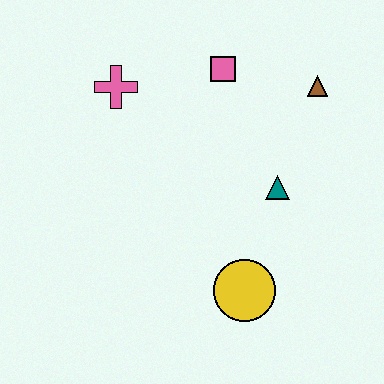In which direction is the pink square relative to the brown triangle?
The pink square is to the left of the brown triangle.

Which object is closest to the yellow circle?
The teal triangle is closest to the yellow circle.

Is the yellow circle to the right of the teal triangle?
No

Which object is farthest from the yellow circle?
The pink cross is farthest from the yellow circle.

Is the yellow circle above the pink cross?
No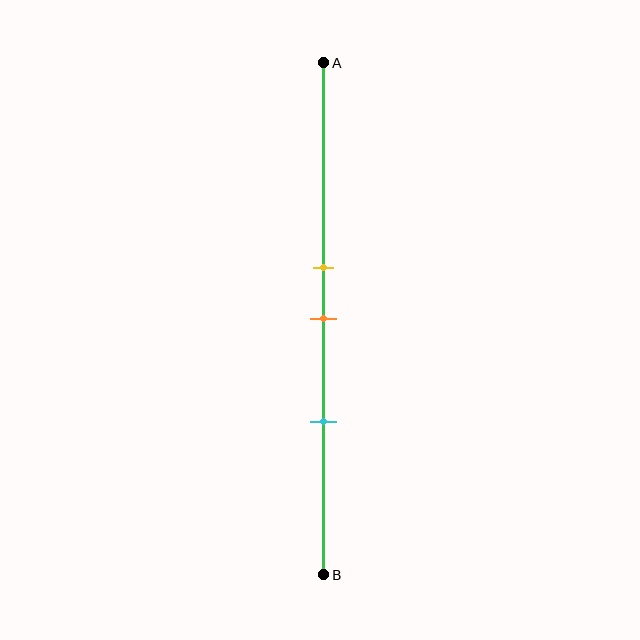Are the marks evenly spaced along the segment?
Yes, the marks are approximately evenly spaced.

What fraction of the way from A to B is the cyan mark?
The cyan mark is approximately 70% (0.7) of the way from A to B.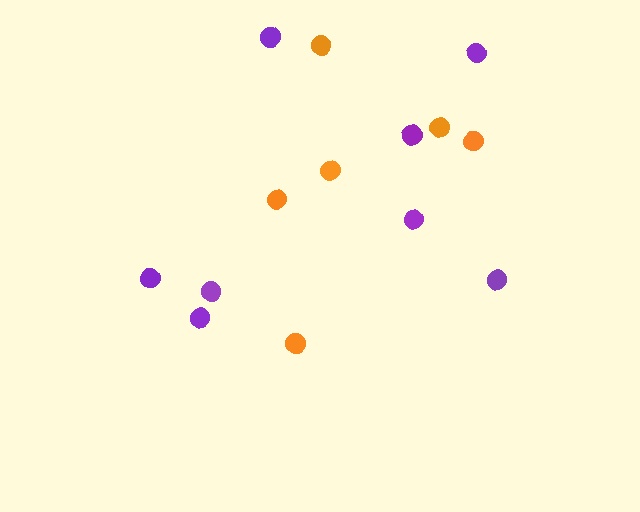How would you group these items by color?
There are 2 groups: one group of purple circles (8) and one group of orange circles (6).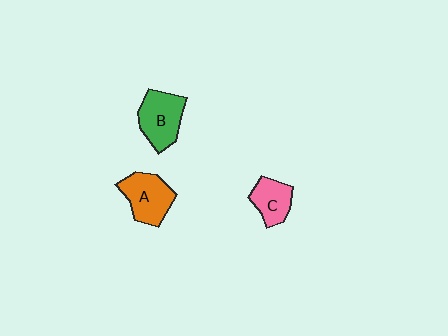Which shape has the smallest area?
Shape C (pink).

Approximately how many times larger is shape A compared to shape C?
Approximately 1.4 times.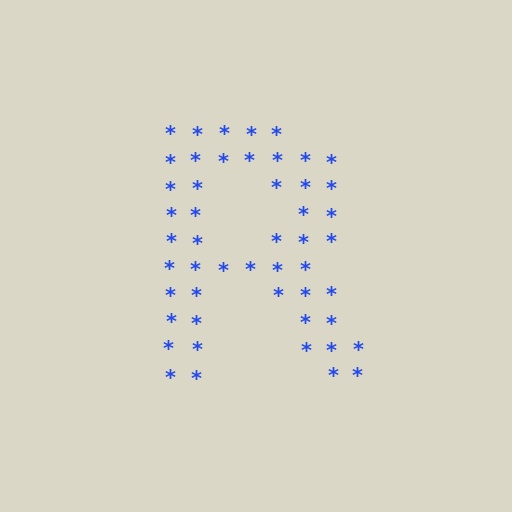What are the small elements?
The small elements are asterisks.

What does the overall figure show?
The overall figure shows the letter R.